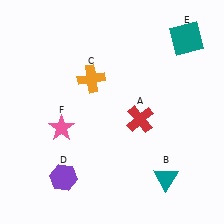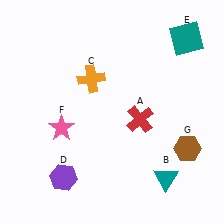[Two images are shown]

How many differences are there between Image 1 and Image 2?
There is 1 difference between the two images.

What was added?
A brown hexagon (G) was added in Image 2.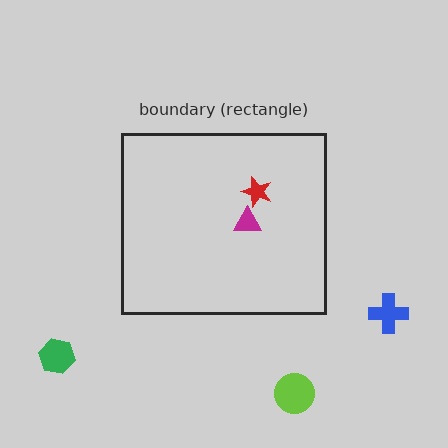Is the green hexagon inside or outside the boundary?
Outside.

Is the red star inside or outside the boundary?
Inside.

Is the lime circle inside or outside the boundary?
Outside.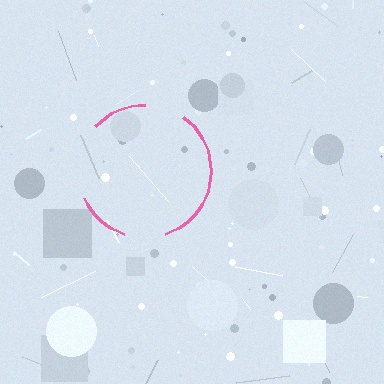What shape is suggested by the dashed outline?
The dashed outline suggests a circle.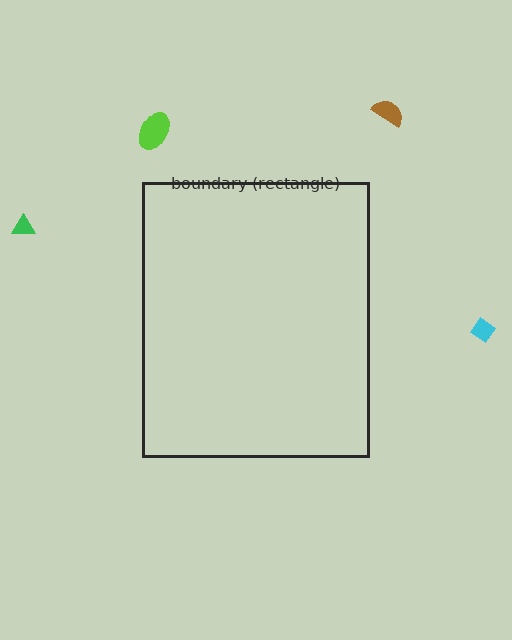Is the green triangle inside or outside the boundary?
Outside.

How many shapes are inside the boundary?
0 inside, 4 outside.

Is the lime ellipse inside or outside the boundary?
Outside.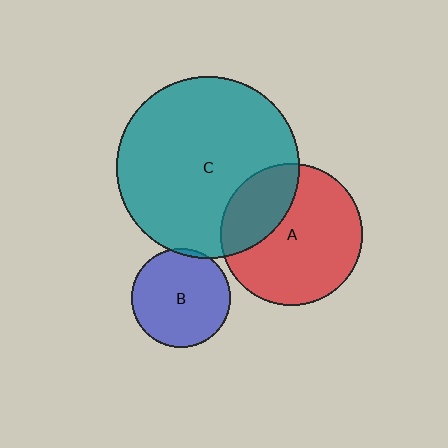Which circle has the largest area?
Circle C (teal).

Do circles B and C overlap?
Yes.